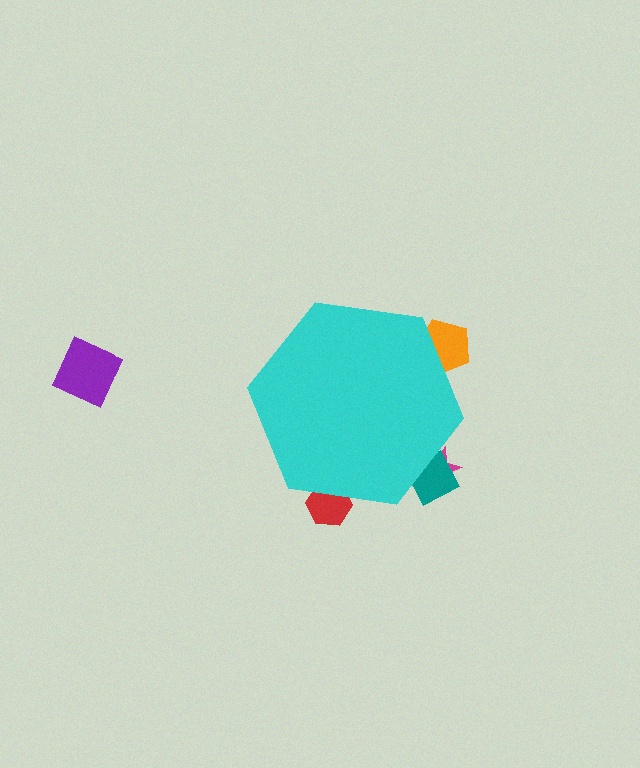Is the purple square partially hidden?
No, the purple square is fully visible.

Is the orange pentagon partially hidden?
Yes, the orange pentagon is partially hidden behind the cyan hexagon.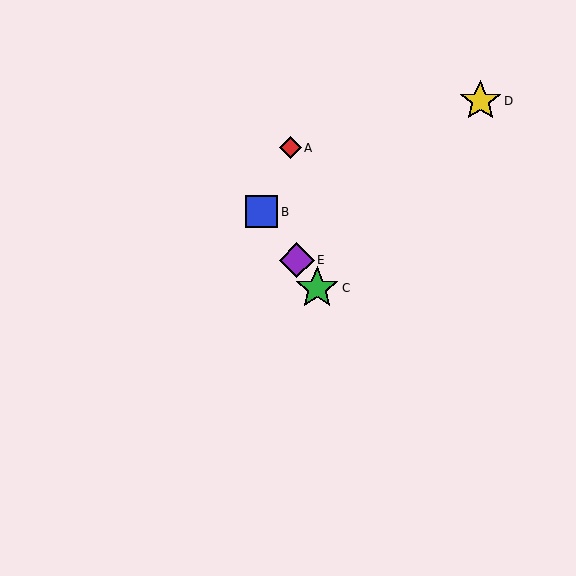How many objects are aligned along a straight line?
3 objects (B, C, E) are aligned along a straight line.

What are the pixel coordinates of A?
Object A is at (290, 148).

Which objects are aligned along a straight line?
Objects B, C, E are aligned along a straight line.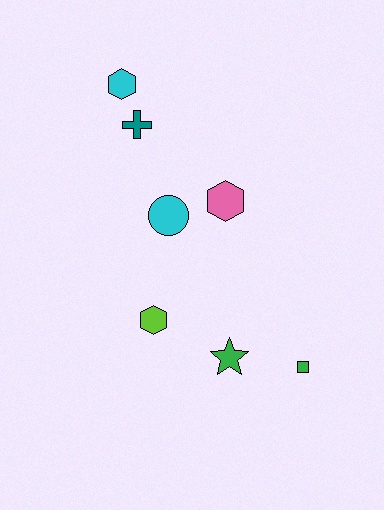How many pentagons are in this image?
There are no pentagons.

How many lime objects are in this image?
There is 1 lime object.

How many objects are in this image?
There are 7 objects.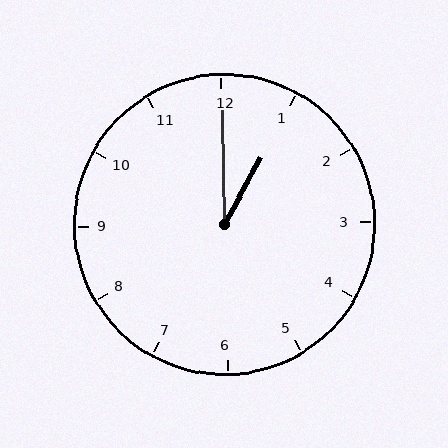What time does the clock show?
1:00.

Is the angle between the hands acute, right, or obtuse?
It is acute.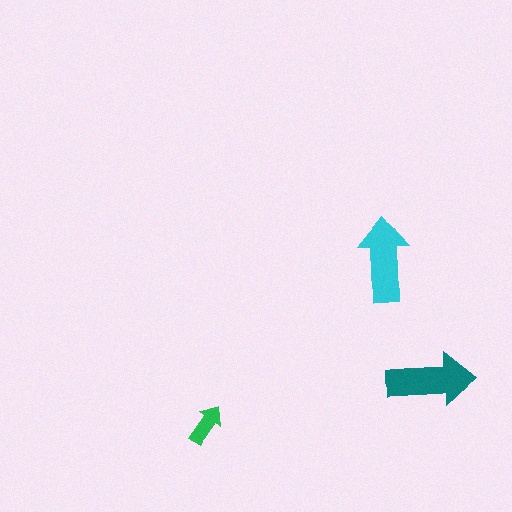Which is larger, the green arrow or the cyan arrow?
The cyan one.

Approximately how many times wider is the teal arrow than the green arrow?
About 2 times wider.